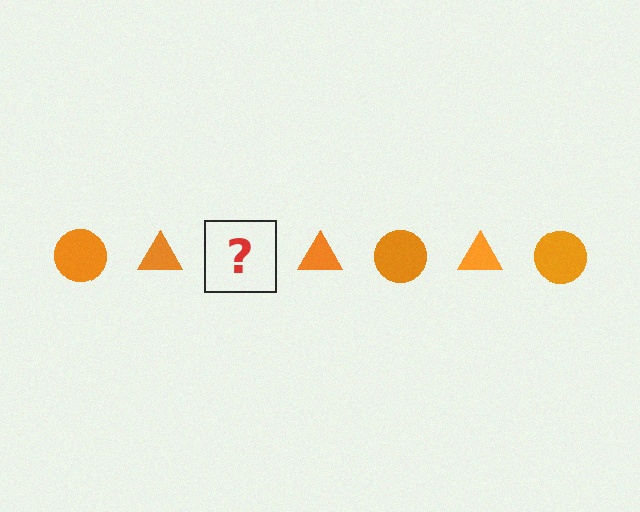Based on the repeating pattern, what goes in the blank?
The blank should be an orange circle.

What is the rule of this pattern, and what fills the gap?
The rule is that the pattern cycles through circle, triangle shapes in orange. The gap should be filled with an orange circle.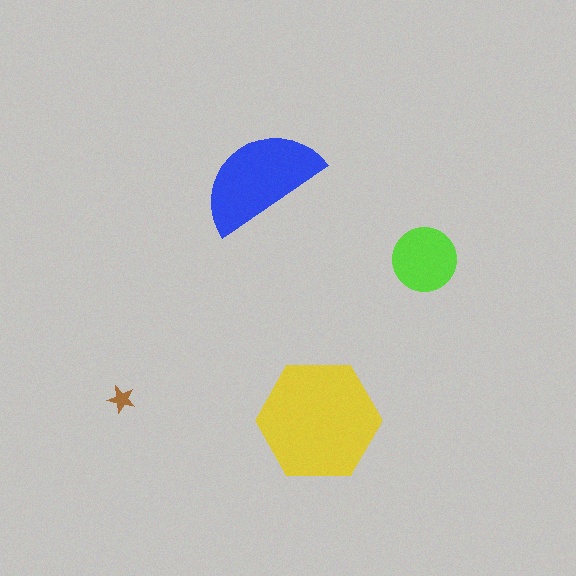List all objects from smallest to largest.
The brown star, the lime circle, the blue semicircle, the yellow hexagon.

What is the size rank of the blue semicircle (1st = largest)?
2nd.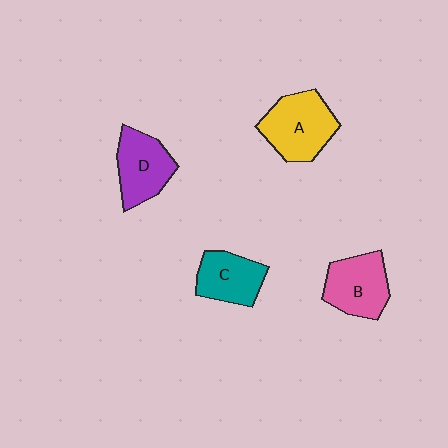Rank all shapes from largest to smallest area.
From largest to smallest: A (yellow), B (pink), D (purple), C (teal).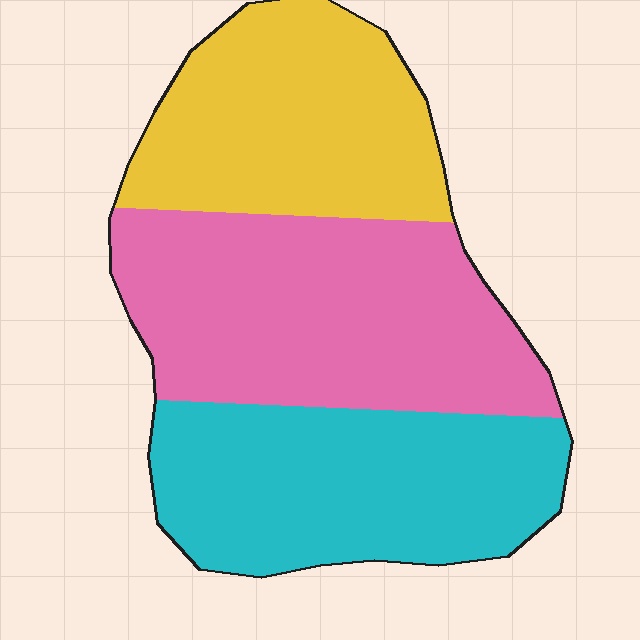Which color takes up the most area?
Pink, at roughly 40%.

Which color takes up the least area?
Yellow, at roughly 30%.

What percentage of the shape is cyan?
Cyan covers about 35% of the shape.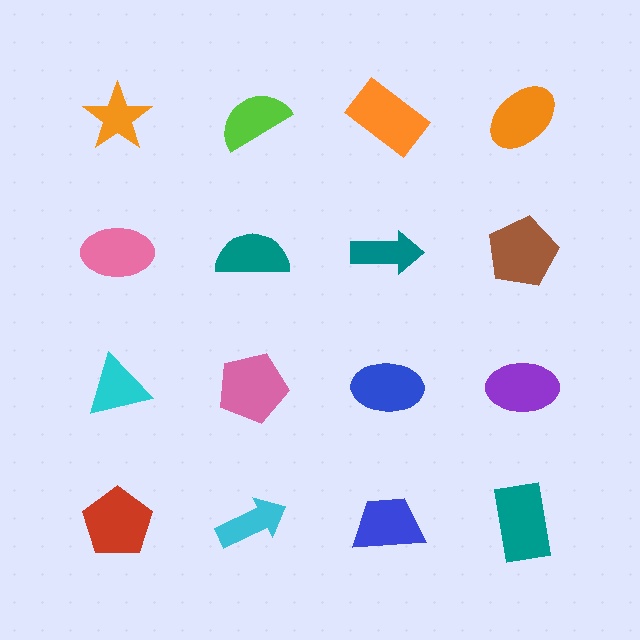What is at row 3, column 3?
A blue ellipse.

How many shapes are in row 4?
4 shapes.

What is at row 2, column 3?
A teal arrow.